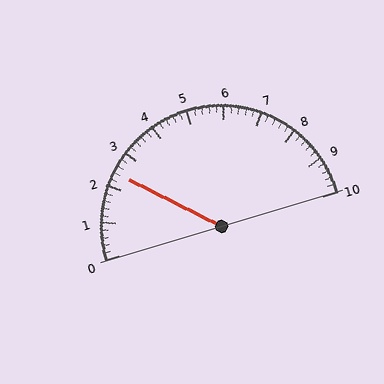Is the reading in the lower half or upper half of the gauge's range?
The reading is in the lower half of the range (0 to 10).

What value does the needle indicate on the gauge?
The needle indicates approximately 2.4.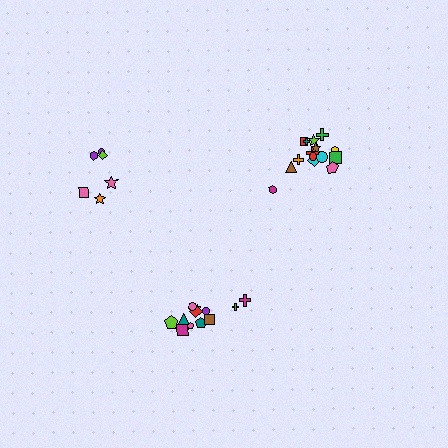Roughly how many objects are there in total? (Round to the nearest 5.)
Roughly 35 objects in total.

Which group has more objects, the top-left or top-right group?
The top-right group.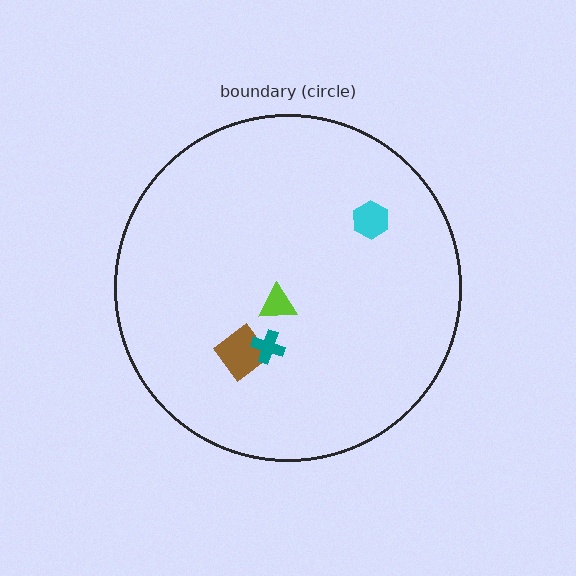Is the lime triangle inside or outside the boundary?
Inside.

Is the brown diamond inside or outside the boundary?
Inside.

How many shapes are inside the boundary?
4 inside, 0 outside.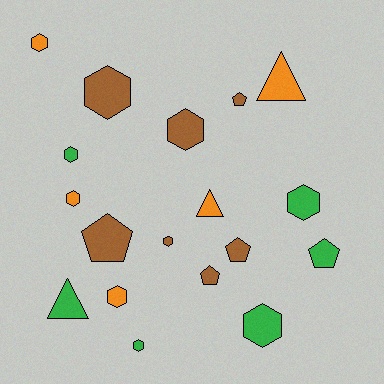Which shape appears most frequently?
Hexagon, with 10 objects.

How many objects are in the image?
There are 18 objects.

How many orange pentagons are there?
There are no orange pentagons.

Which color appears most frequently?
Brown, with 7 objects.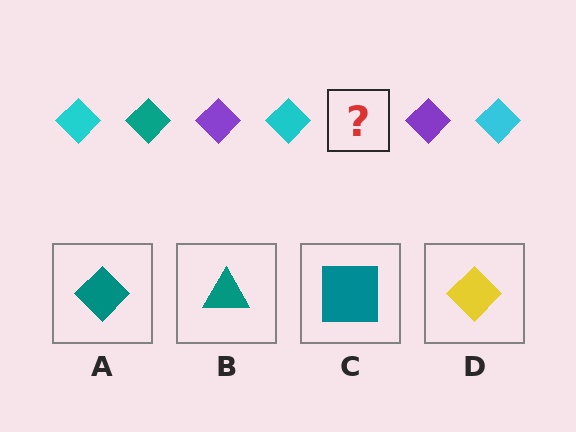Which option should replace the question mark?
Option A.